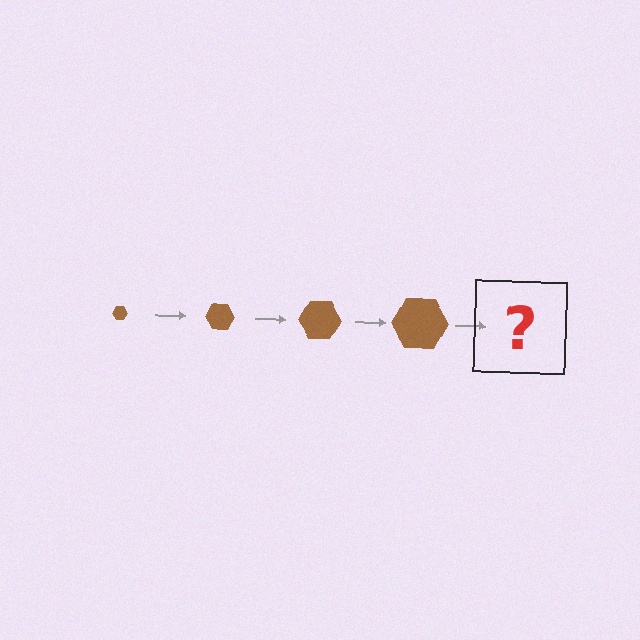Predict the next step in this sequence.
The next step is a brown hexagon, larger than the previous one.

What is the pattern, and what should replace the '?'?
The pattern is that the hexagon gets progressively larger each step. The '?' should be a brown hexagon, larger than the previous one.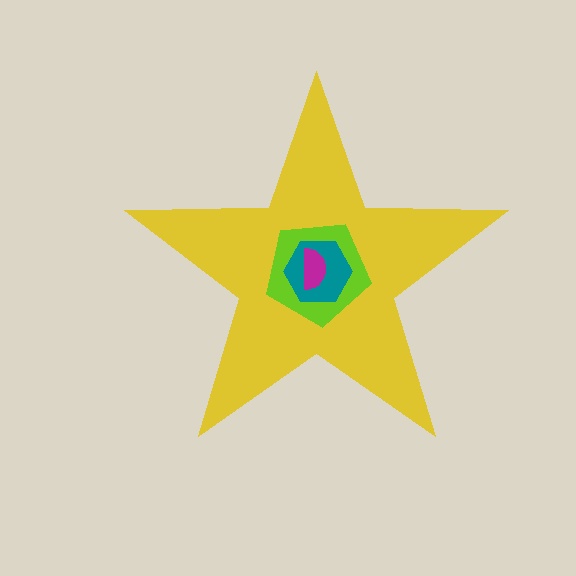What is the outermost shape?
The yellow star.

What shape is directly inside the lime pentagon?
The teal hexagon.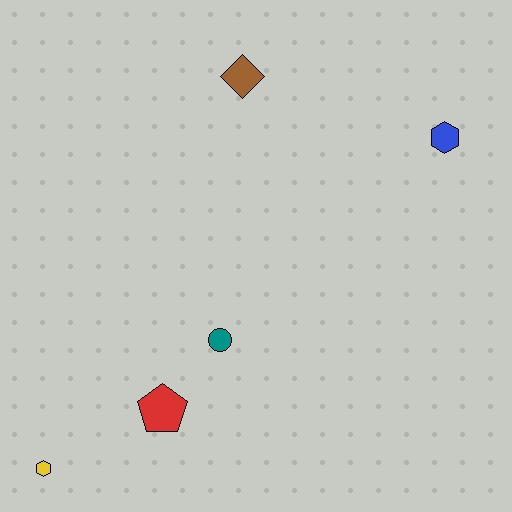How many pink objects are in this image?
There are no pink objects.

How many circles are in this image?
There is 1 circle.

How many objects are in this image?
There are 5 objects.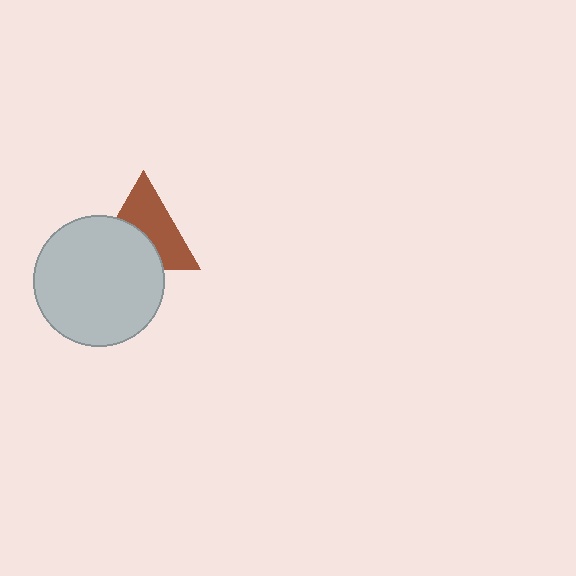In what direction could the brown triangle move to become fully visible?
The brown triangle could move up. That would shift it out from behind the light gray circle entirely.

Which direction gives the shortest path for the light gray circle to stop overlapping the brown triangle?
Moving down gives the shortest separation.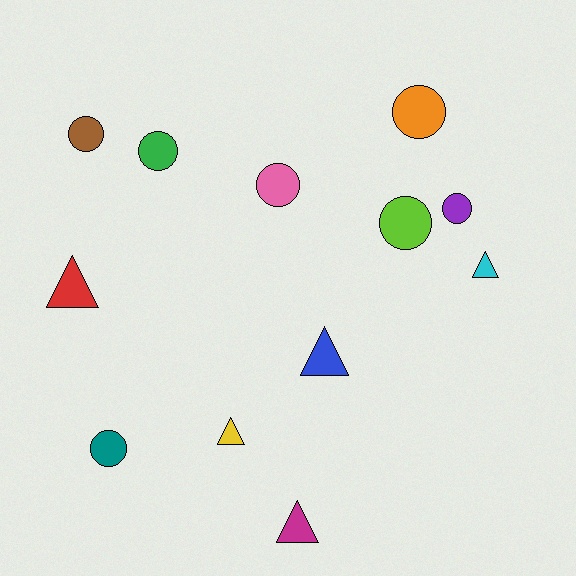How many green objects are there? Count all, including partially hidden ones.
There is 1 green object.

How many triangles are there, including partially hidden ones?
There are 5 triangles.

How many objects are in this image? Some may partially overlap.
There are 12 objects.